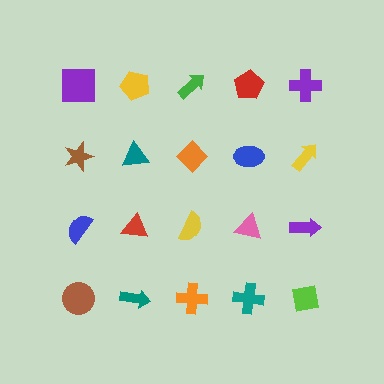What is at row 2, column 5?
A yellow arrow.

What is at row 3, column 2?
A red triangle.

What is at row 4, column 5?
A lime square.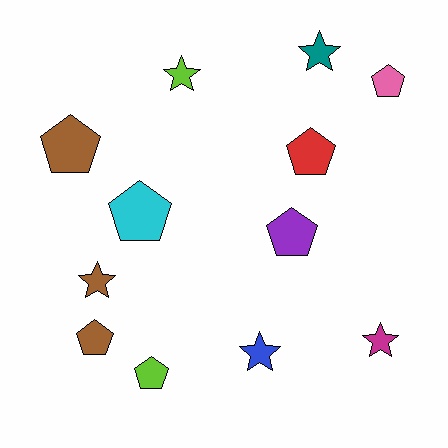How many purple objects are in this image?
There is 1 purple object.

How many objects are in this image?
There are 12 objects.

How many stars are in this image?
There are 5 stars.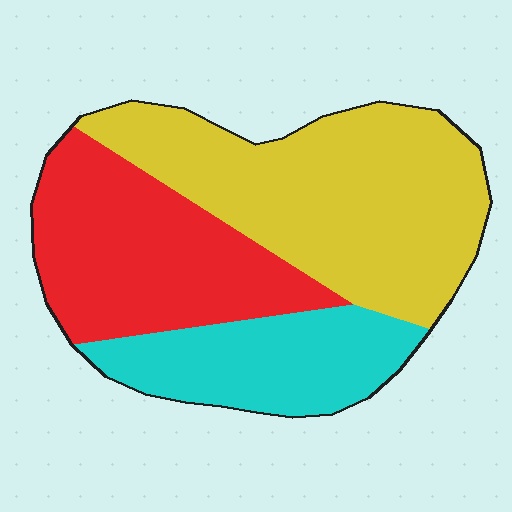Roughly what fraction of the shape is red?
Red covers 32% of the shape.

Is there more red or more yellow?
Yellow.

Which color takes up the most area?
Yellow, at roughly 45%.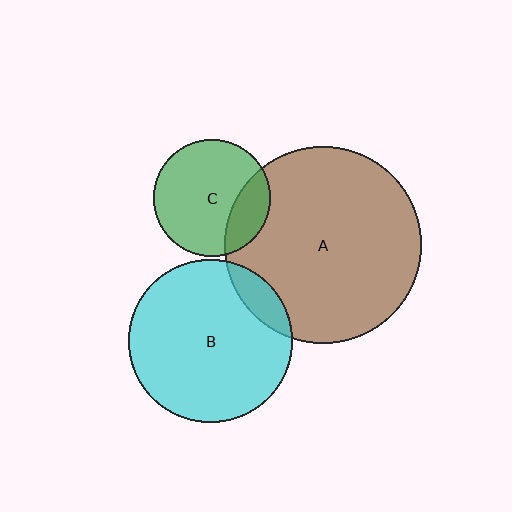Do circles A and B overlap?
Yes.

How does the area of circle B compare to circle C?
Approximately 1.9 times.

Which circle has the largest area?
Circle A (brown).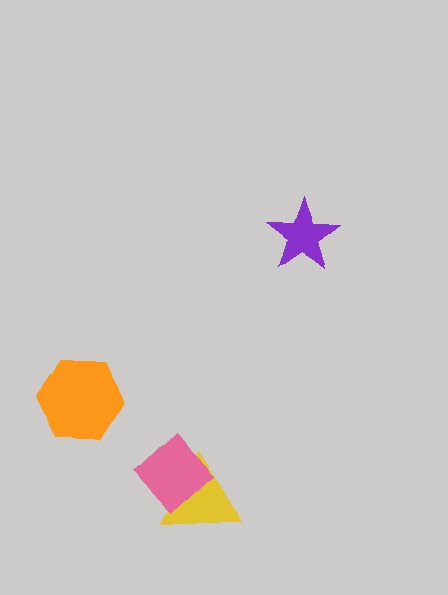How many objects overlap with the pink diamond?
1 object overlaps with the pink diamond.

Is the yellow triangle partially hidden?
Yes, it is partially covered by another shape.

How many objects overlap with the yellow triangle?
1 object overlaps with the yellow triangle.